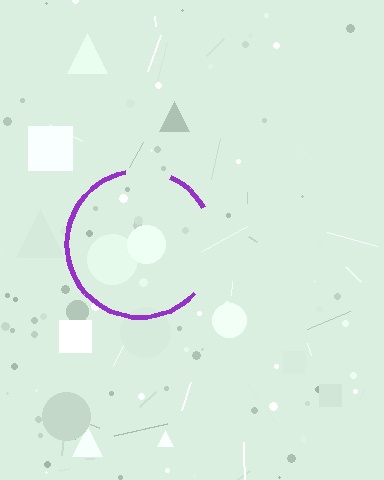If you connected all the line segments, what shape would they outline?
They would outline a circle.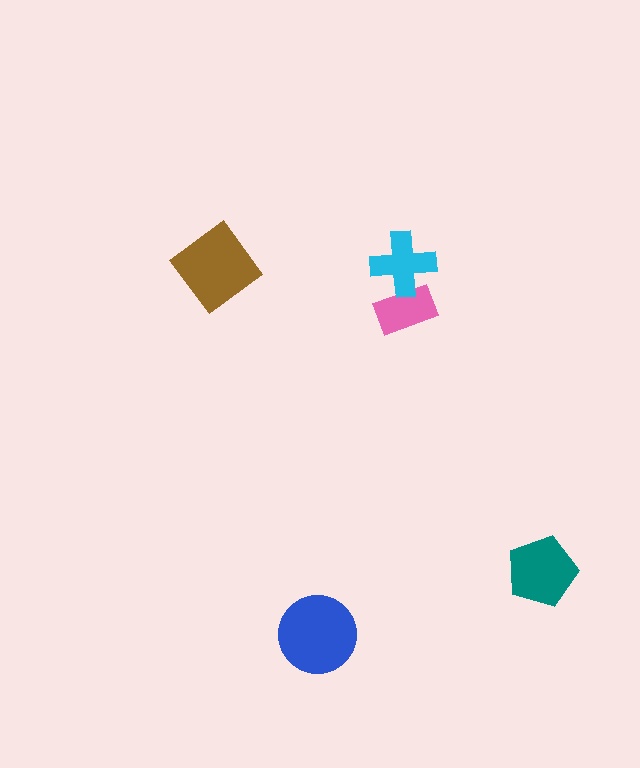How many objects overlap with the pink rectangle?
1 object overlaps with the pink rectangle.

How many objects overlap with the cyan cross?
1 object overlaps with the cyan cross.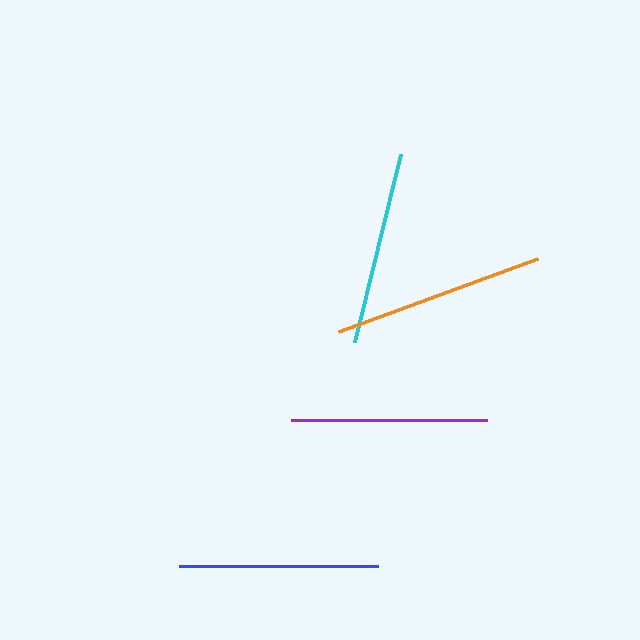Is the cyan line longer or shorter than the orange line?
The orange line is longer than the cyan line.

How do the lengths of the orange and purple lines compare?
The orange and purple lines are approximately the same length.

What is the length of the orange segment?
The orange segment is approximately 212 pixels long.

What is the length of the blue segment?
The blue segment is approximately 199 pixels long.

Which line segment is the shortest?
The cyan line is the shortest at approximately 193 pixels.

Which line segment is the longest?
The orange line is the longest at approximately 212 pixels.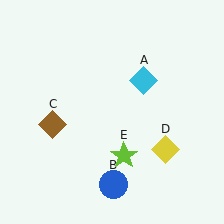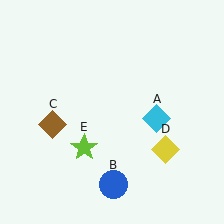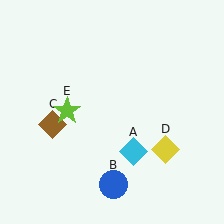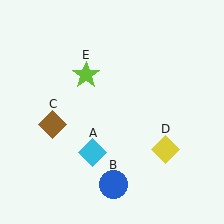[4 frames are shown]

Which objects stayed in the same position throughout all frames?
Blue circle (object B) and brown diamond (object C) and yellow diamond (object D) remained stationary.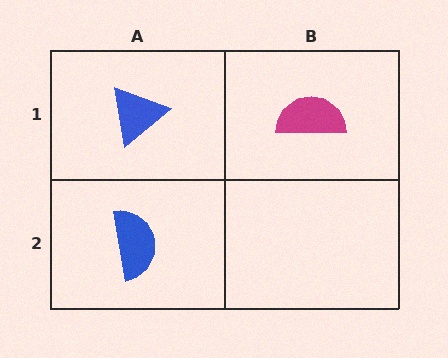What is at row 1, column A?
A blue triangle.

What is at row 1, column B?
A magenta semicircle.